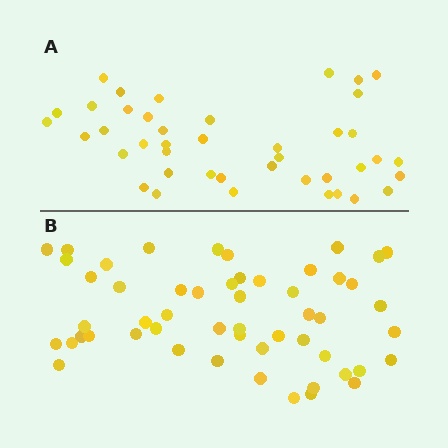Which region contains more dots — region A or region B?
Region B (the bottom region) has more dots.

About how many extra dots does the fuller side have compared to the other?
Region B has roughly 12 or so more dots than region A.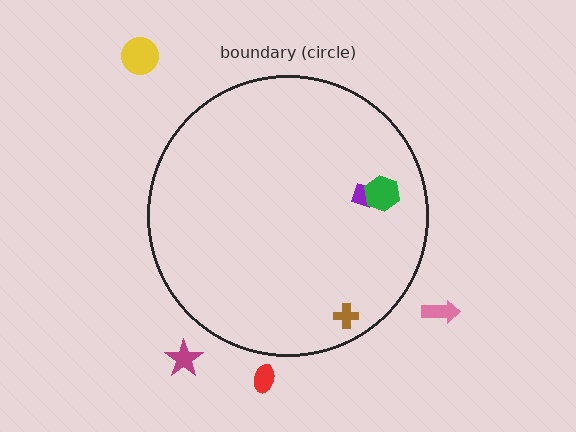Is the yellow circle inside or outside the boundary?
Outside.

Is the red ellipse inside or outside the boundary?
Outside.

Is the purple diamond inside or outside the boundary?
Inside.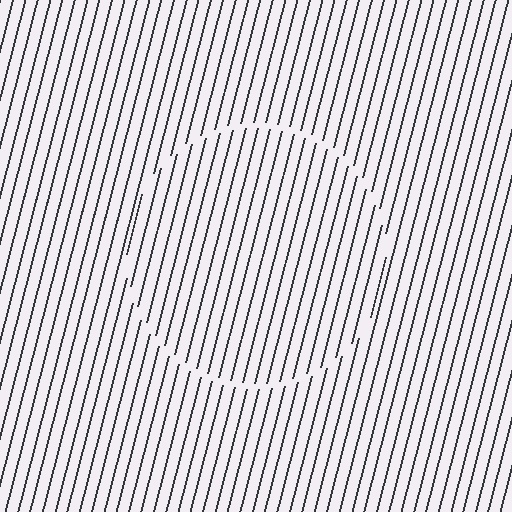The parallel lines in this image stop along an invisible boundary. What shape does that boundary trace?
An illusory circle. The interior of the shape contains the same grating, shifted by half a period — the contour is defined by the phase discontinuity where line-ends from the inner and outer gratings abut.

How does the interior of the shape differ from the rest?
The interior of the shape contains the same grating, shifted by half a period — the contour is defined by the phase discontinuity where line-ends from the inner and outer gratings abut.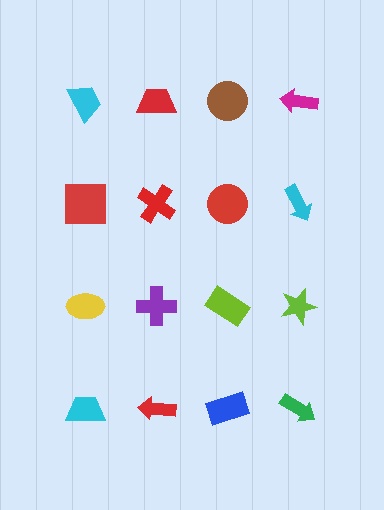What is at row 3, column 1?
A yellow ellipse.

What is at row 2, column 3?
A red circle.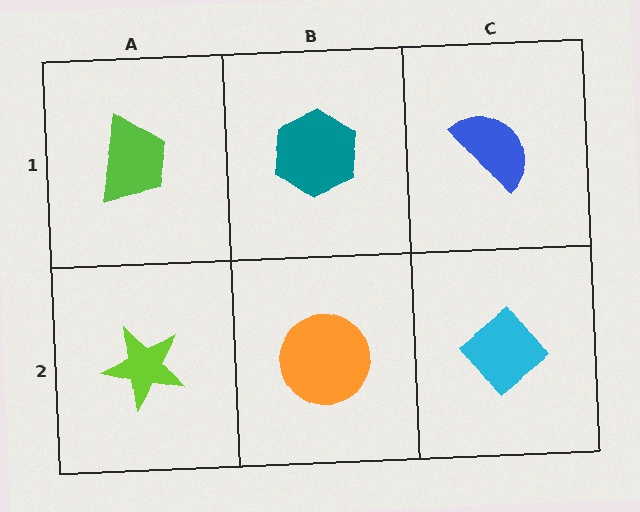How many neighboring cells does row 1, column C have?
2.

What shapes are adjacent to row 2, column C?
A blue semicircle (row 1, column C), an orange circle (row 2, column B).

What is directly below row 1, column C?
A cyan diamond.